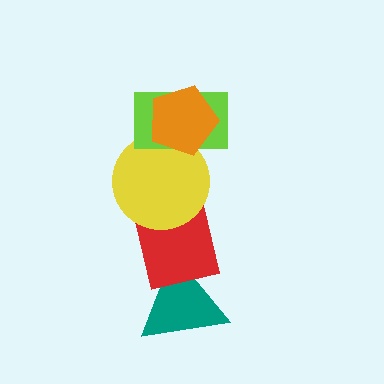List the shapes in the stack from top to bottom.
From top to bottom: the orange pentagon, the lime rectangle, the yellow circle, the red square, the teal triangle.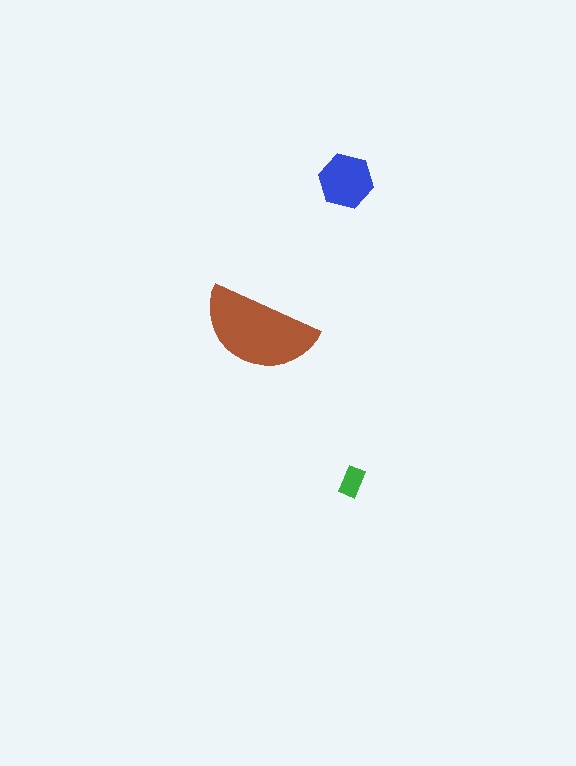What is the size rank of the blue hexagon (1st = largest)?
2nd.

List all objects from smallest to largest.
The green rectangle, the blue hexagon, the brown semicircle.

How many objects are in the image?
There are 3 objects in the image.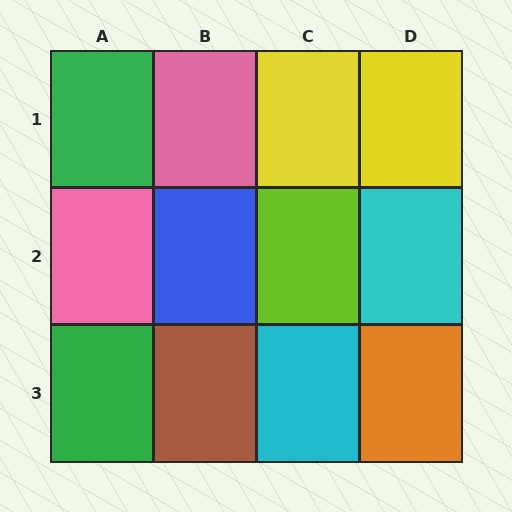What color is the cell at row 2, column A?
Pink.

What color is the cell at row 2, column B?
Blue.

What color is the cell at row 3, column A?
Green.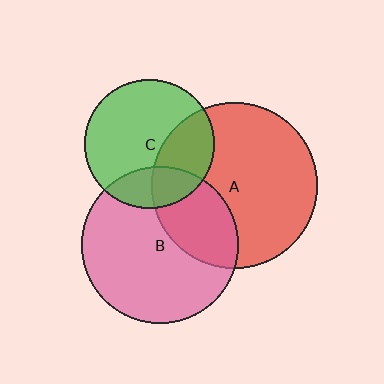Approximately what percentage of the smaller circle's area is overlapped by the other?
Approximately 30%.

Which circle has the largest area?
Circle A (red).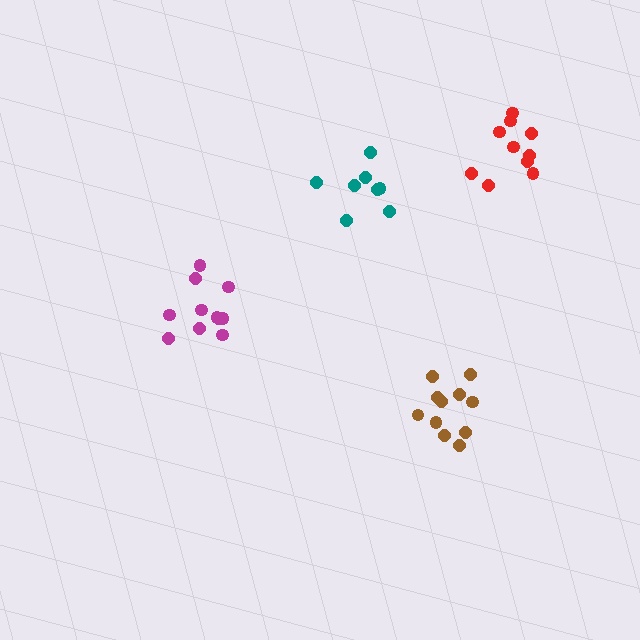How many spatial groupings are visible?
There are 4 spatial groupings.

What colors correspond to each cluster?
The clusters are colored: magenta, red, brown, teal.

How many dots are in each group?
Group 1: 11 dots, Group 2: 10 dots, Group 3: 11 dots, Group 4: 8 dots (40 total).